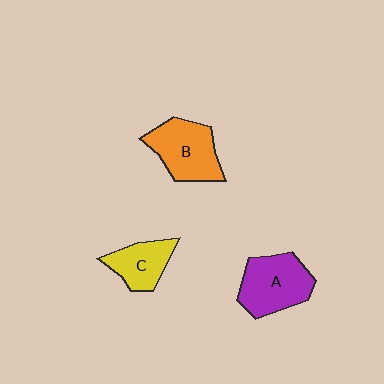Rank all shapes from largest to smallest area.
From largest to smallest: A (purple), B (orange), C (yellow).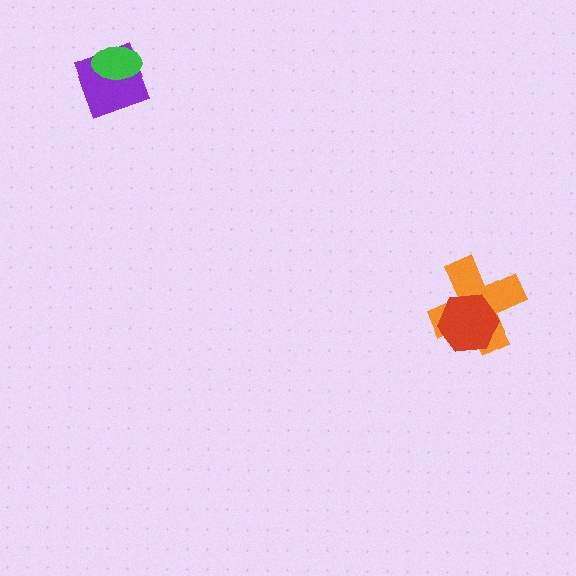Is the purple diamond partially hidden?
Yes, it is partially covered by another shape.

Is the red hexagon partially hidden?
No, no other shape covers it.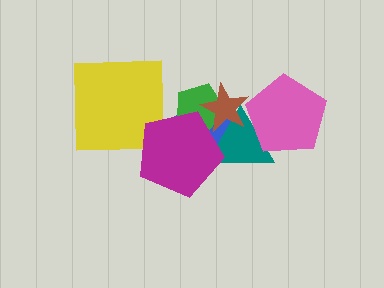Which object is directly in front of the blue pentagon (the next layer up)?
The green pentagon is directly in front of the blue pentagon.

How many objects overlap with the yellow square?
1 object overlaps with the yellow square.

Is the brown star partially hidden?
Yes, it is partially covered by another shape.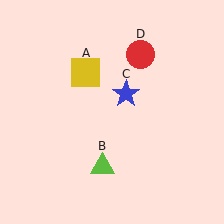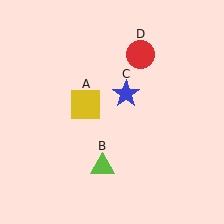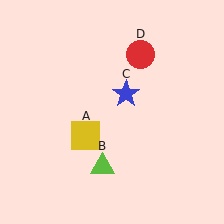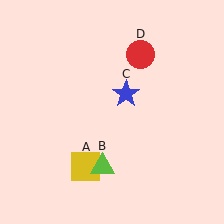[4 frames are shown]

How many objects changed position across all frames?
1 object changed position: yellow square (object A).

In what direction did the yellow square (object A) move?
The yellow square (object A) moved down.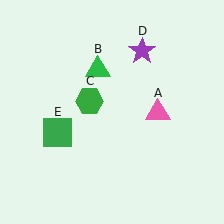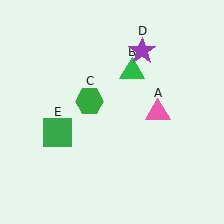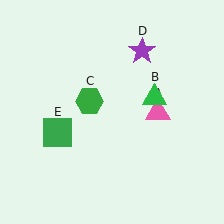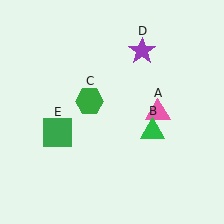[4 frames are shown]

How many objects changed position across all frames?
1 object changed position: green triangle (object B).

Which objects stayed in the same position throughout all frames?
Pink triangle (object A) and green hexagon (object C) and purple star (object D) and green square (object E) remained stationary.